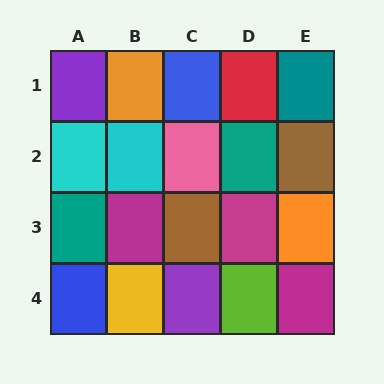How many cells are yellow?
1 cell is yellow.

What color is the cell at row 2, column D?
Teal.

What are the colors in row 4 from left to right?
Blue, yellow, purple, lime, magenta.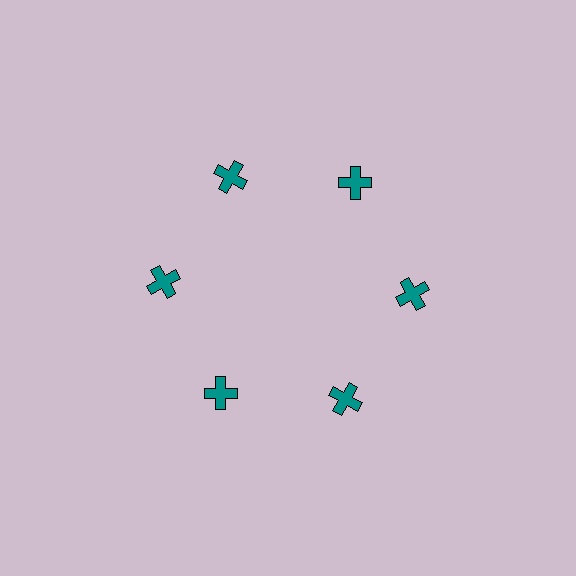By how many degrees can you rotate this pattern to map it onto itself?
The pattern maps onto itself every 60 degrees of rotation.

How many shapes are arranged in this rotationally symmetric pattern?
There are 6 shapes, arranged in 6 groups of 1.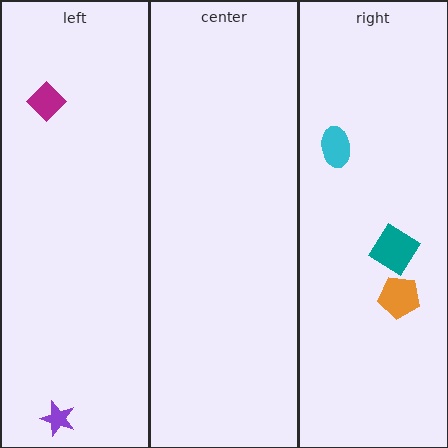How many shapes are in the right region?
3.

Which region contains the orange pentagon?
The right region.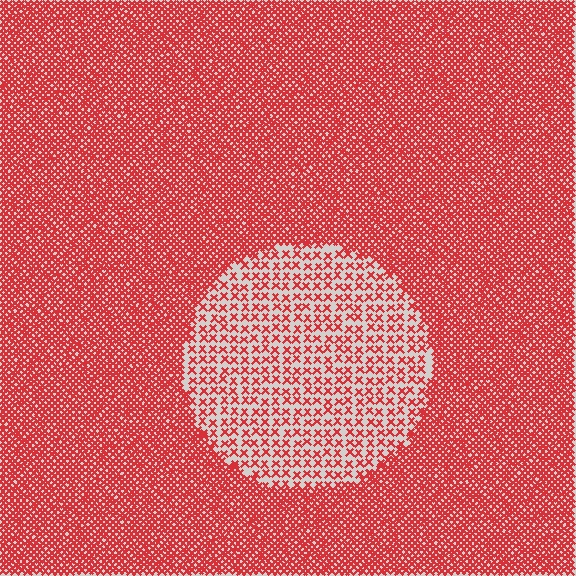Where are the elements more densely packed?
The elements are more densely packed outside the circle boundary.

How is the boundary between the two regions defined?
The boundary is defined by a change in element density (approximately 2.9x ratio). All elements are the same color, size, and shape.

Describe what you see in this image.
The image contains small red elements arranged at two different densities. A circle-shaped region is visible where the elements are less densely packed than the surrounding area.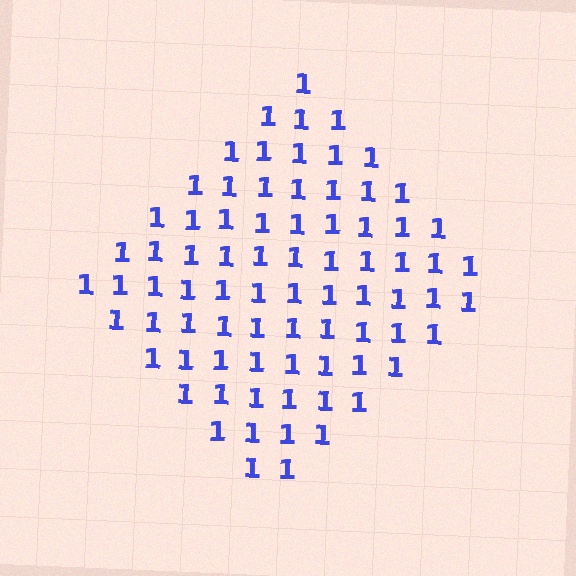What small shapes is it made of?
It is made of small digit 1's.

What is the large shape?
The large shape is a diamond.